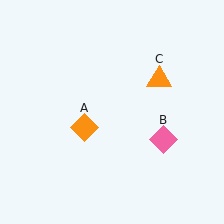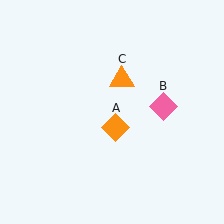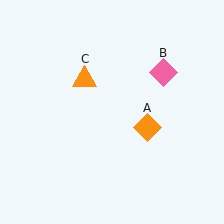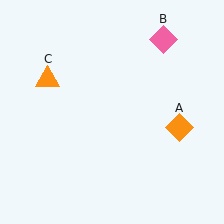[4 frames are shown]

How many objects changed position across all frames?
3 objects changed position: orange diamond (object A), pink diamond (object B), orange triangle (object C).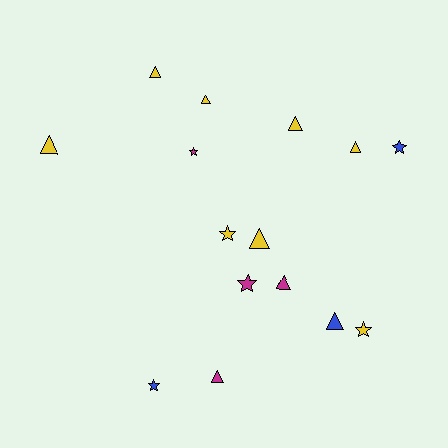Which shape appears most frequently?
Triangle, with 9 objects.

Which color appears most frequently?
Yellow, with 8 objects.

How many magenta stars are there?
There are 2 magenta stars.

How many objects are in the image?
There are 15 objects.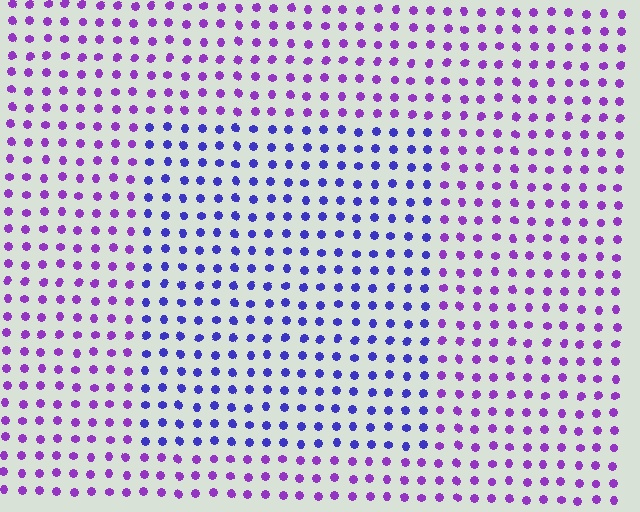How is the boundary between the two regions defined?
The boundary is defined purely by a slight shift in hue (about 38 degrees). Spacing, size, and orientation are identical on both sides.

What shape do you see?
I see a rectangle.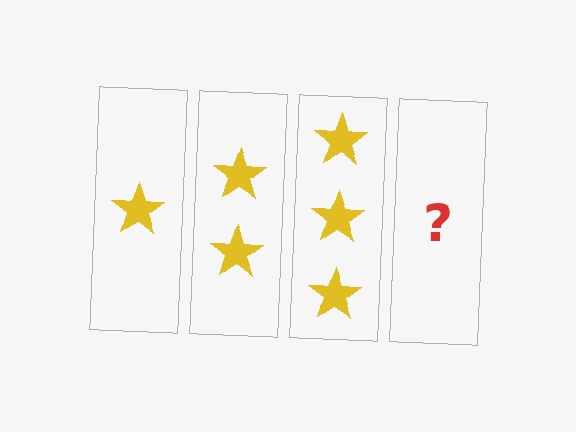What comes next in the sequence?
The next element should be 4 stars.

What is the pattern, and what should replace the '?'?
The pattern is that each step adds one more star. The '?' should be 4 stars.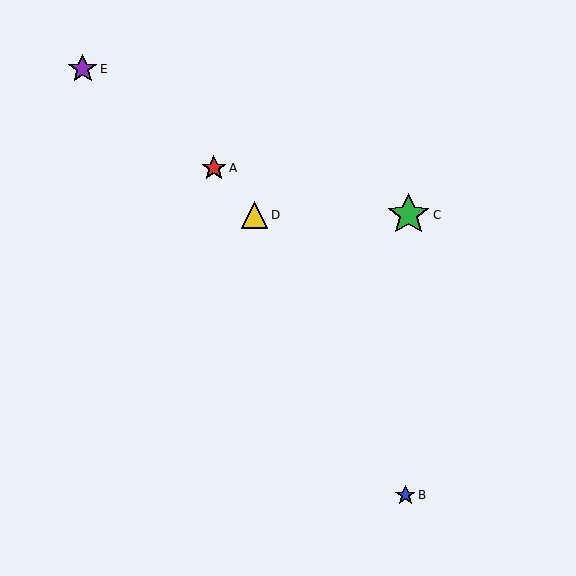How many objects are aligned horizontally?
2 objects (C, D) are aligned horizontally.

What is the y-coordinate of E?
Object E is at y≈69.